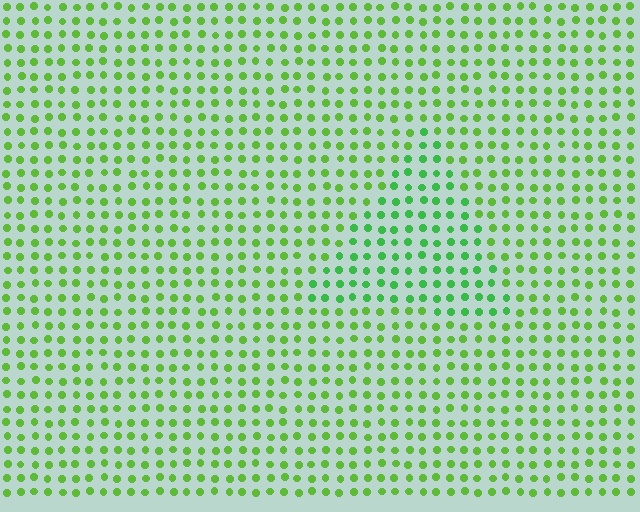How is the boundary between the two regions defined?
The boundary is defined purely by a slight shift in hue (about 25 degrees). Spacing, size, and orientation are identical on both sides.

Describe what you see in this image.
The image is filled with small lime elements in a uniform arrangement. A triangle-shaped region is visible where the elements are tinted to a slightly different hue, forming a subtle color boundary.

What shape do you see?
I see a triangle.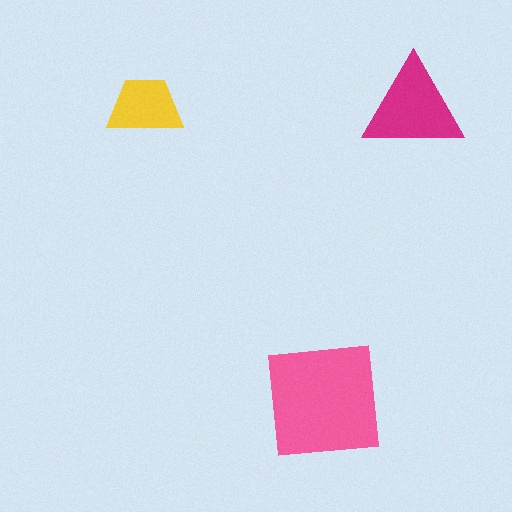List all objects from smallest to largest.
The yellow trapezoid, the magenta triangle, the pink square.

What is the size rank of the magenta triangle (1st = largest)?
2nd.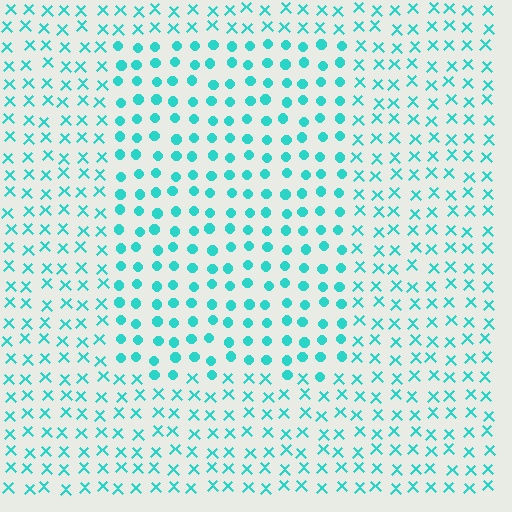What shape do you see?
I see a rectangle.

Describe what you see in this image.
The image is filled with small cyan elements arranged in a uniform grid. A rectangle-shaped region contains circles, while the surrounding area contains X marks. The boundary is defined purely by the change in element shape.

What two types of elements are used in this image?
The image uses circles inside the rectangle region and X marks outside it.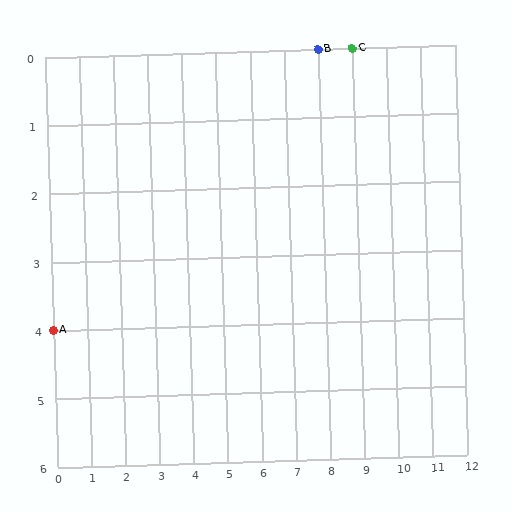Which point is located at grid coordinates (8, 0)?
Point B is at (8, 0).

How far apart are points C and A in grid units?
Points C and A are 9 columns and 4 rows apart (about 9.8 grid units diagonally).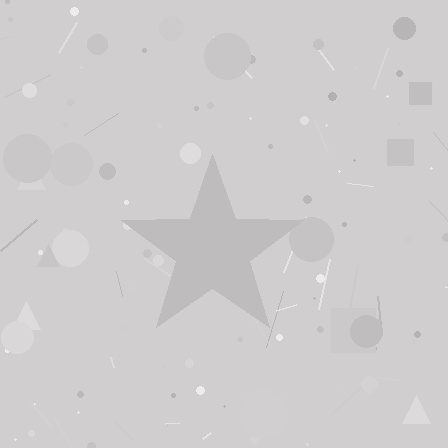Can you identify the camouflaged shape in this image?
The camouflaged shape is a star.